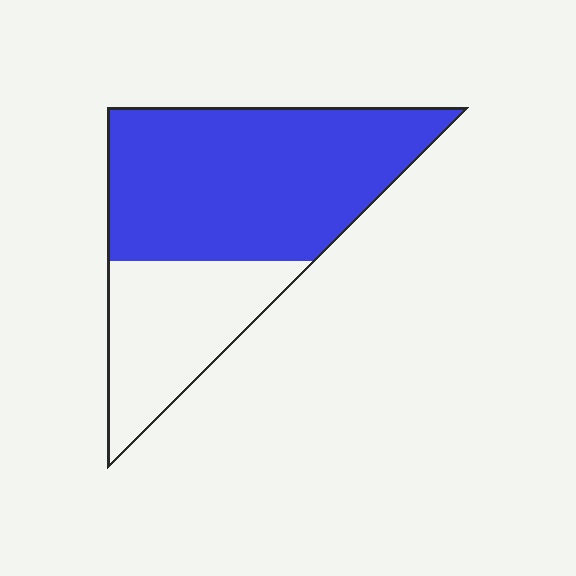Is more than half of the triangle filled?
Yes.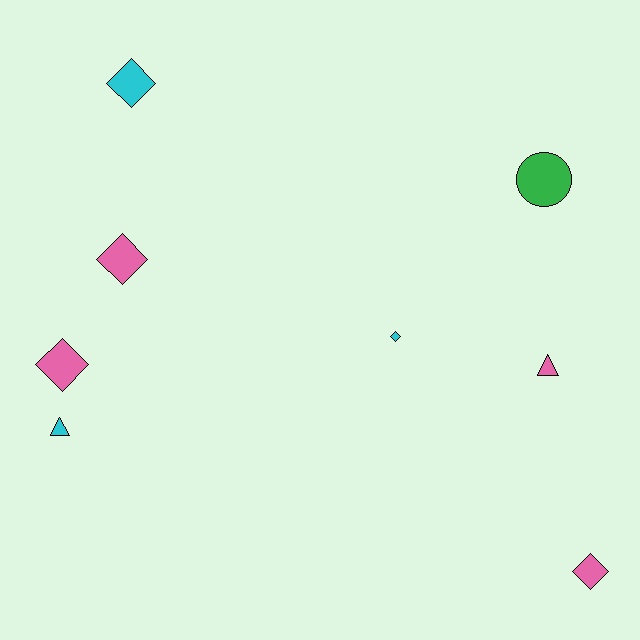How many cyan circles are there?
There are no cyan circles.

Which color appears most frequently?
Pink, with 4 objects.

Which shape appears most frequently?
Diamond, with 5 objects.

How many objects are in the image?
There are 8 objects.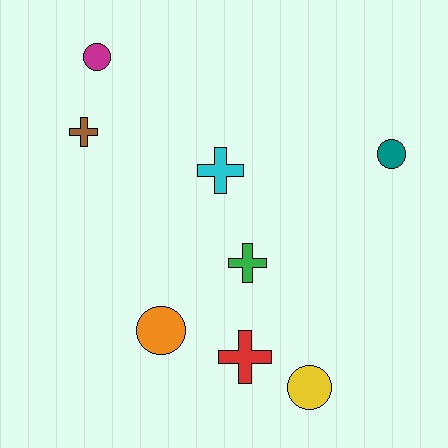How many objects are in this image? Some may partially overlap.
There are 8 objects.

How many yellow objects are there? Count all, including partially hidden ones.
There is 1 yellow object.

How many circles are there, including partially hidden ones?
There are 4 circles.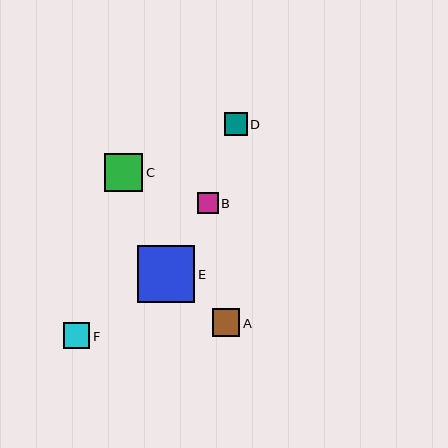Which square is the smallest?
Square B is the smallest with a size of approximately 21 pixels.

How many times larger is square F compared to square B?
Square F is approximately 1.2 times the size of square B.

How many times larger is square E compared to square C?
Square E is approximately 1.5 times the size of square C.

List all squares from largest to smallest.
From largest to smallest: E, C, A, F, D, B.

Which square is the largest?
Square E is the largest with a size of approximately 57 pixels.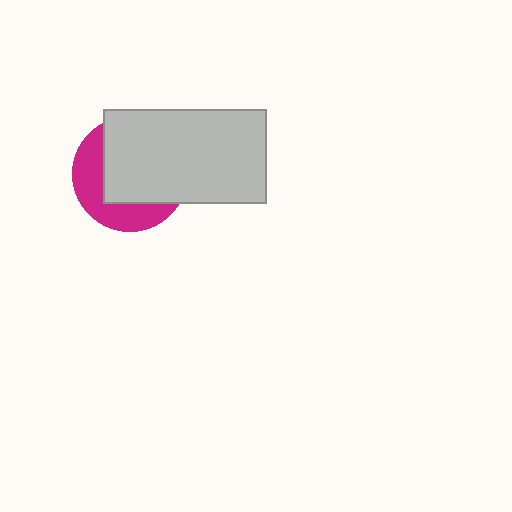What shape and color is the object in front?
The object in front is a light gray rectangle.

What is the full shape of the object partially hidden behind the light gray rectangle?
The partially hidden object is a magenta circle.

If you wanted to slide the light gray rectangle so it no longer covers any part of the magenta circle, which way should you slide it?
Slide it toward the upper-right — that is the most direct way to separate the two shapes.